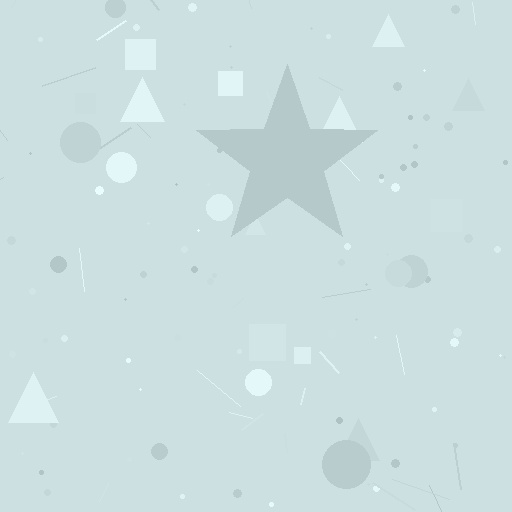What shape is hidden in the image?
A star is hidden in the image.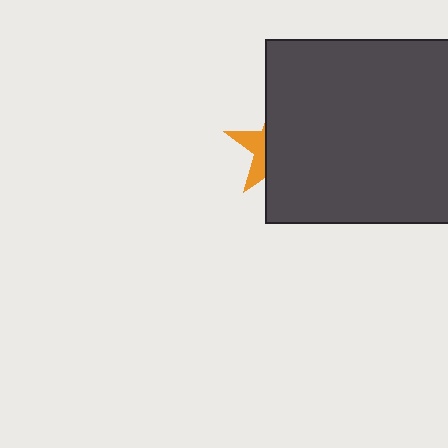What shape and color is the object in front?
The object in front is a dark gray rectangle.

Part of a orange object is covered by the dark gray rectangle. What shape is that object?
It is a star.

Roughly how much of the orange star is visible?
A small part of it is visible (roughly 31%).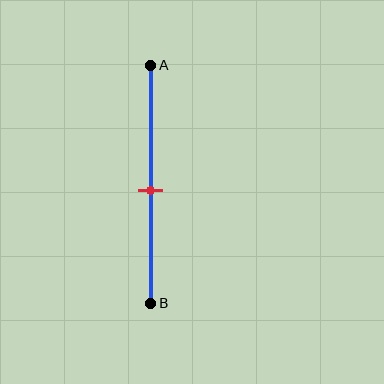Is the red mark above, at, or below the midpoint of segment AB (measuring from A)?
The red mark is approximately at the midpoint of segment AB.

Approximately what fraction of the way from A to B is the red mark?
The red mark is approximately 55% of the way from A to B.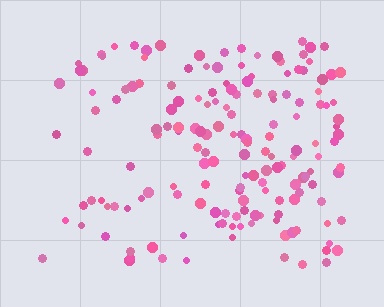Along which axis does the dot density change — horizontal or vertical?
Horizontal.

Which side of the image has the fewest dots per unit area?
The left.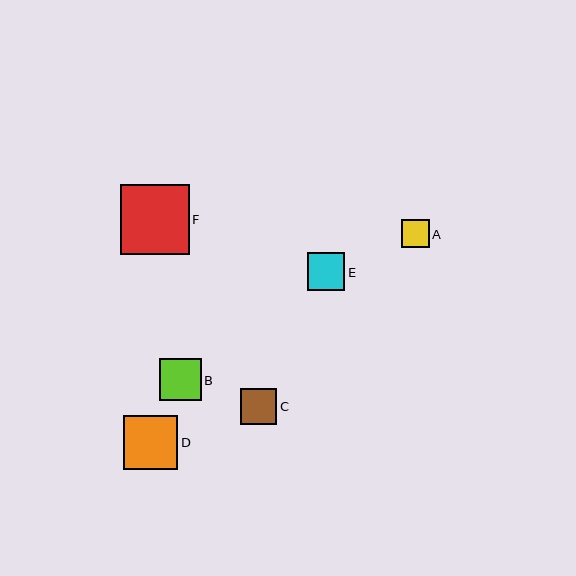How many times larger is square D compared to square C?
Square D is approximately 1.5 times the size of square C.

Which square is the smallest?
Square A is the smallest with a size of approximately 28 pixels.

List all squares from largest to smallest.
From largest to smallest: F, D, B, E, C, A.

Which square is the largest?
Square F is the largest with a size of approximately 69 pixels.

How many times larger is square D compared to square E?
Square D is approximately 1.4 times the size of square E.